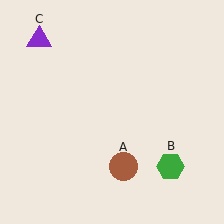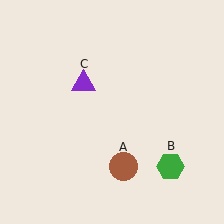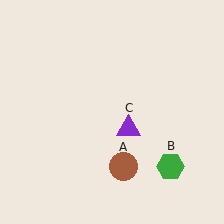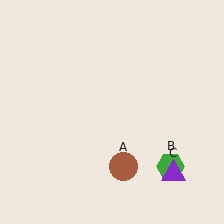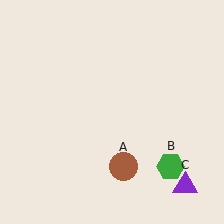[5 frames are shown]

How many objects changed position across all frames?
1 object changed position: purple triangle (object C).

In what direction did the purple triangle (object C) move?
The purple triangle (object C) moved down and to the right.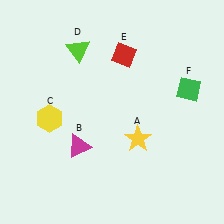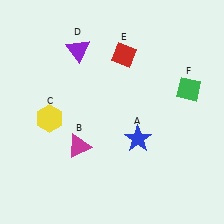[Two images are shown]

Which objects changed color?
A changed from yellow to blue. D changed from lime to purple.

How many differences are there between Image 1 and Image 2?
There are 2 differences between the two images.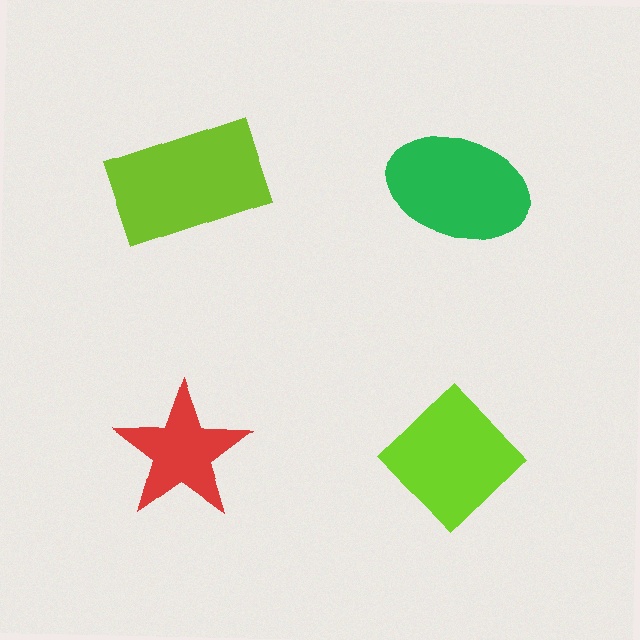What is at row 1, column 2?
A green ellipse.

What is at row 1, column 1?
A lime rectangle.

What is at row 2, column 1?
A red star.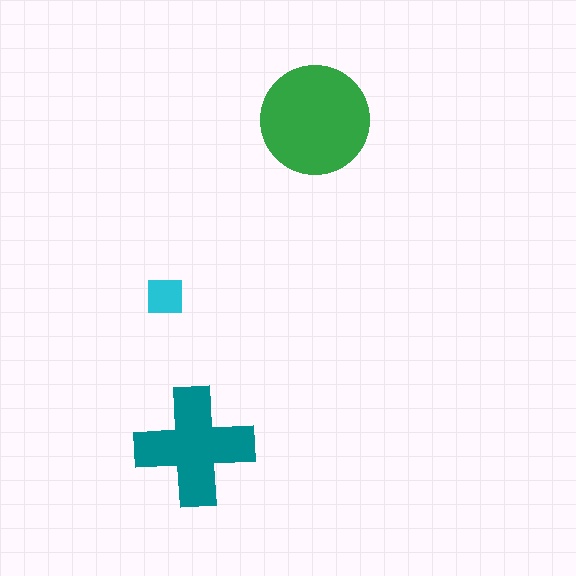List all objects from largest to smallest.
The green circle, the teal cross, the cyan square.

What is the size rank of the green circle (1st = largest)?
1st.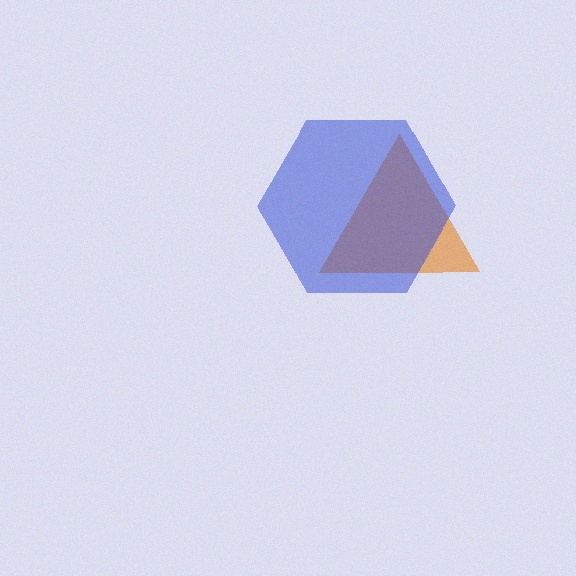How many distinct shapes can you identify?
There are 2 distinct shapes: an orange triangle, a blue hexagon.